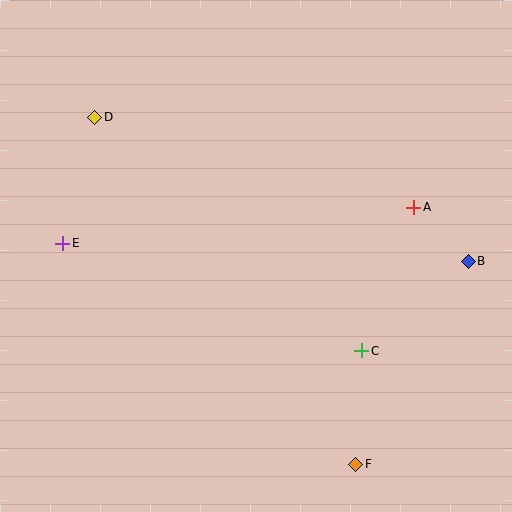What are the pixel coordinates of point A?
Point A is at (414, 207).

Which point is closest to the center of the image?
Point C at (362, 351) is closest to the center.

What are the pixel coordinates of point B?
Point B is at (468, 261).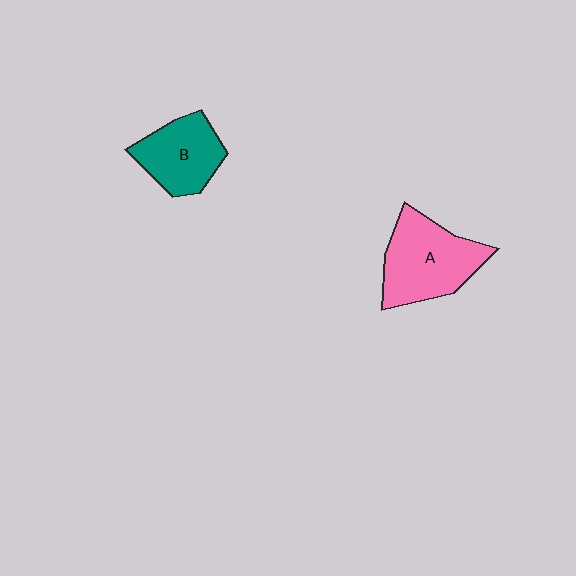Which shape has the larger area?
Shape A (pink).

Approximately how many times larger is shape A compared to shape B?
Approximately 1.3 times.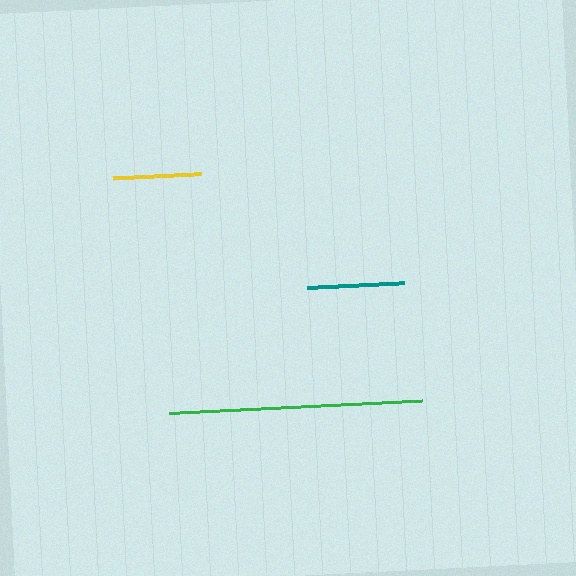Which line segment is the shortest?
The yellow line is the shortest at approximately 87 pixels.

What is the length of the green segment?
The green segment is approximately 252 pixels long.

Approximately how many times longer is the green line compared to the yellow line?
The green line is approximately 2.9 times the length of the yellow line.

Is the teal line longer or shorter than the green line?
The green line is longer than the teal line.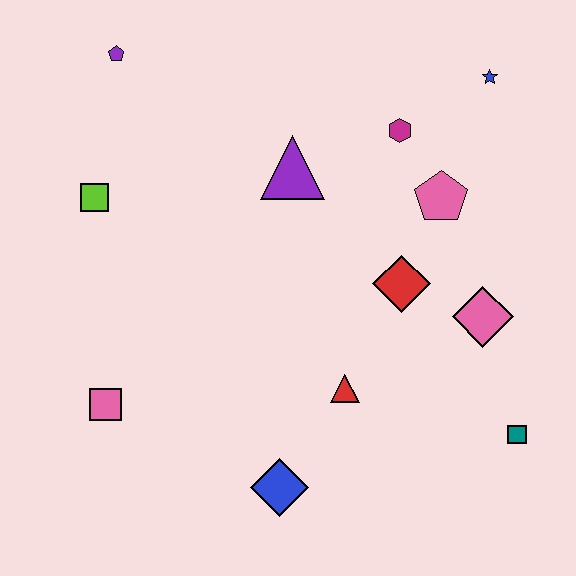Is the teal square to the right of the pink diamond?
Yes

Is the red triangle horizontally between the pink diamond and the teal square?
No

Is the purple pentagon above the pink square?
Yes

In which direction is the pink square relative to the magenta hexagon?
The pink square is to the left of the magenta hexagon.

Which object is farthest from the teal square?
The purple pentagon is farthest from the teal square.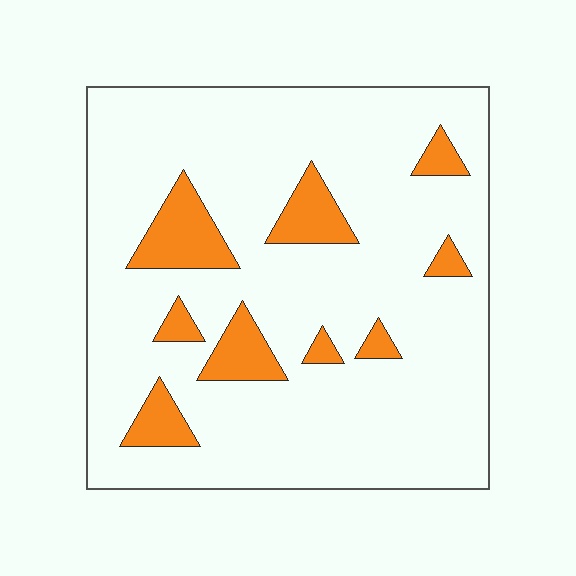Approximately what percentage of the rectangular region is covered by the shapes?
Approximately 15%.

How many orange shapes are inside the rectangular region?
9.